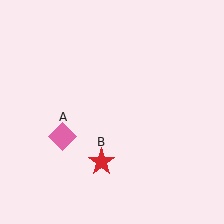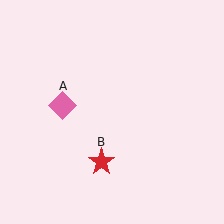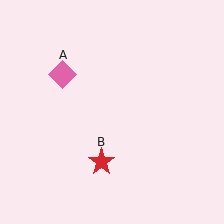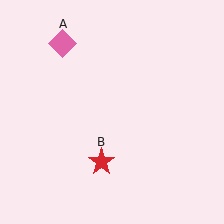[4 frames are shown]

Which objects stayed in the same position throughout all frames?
Red star (object B) remained stationary.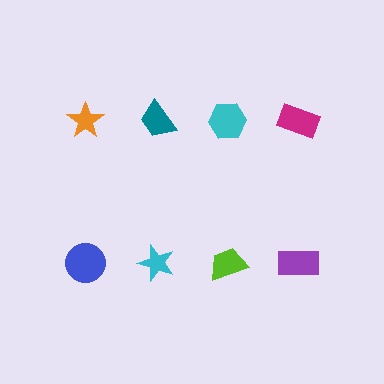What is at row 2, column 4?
A purple rectangle.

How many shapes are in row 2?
4 shapes.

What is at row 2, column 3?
A lime trapezoid.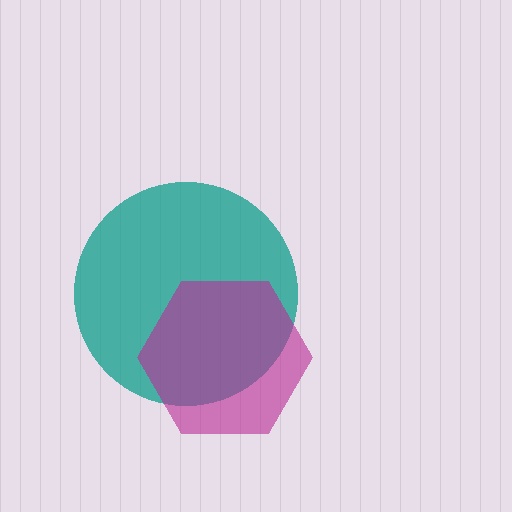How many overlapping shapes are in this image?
There are 2 overlapping shapes in the image.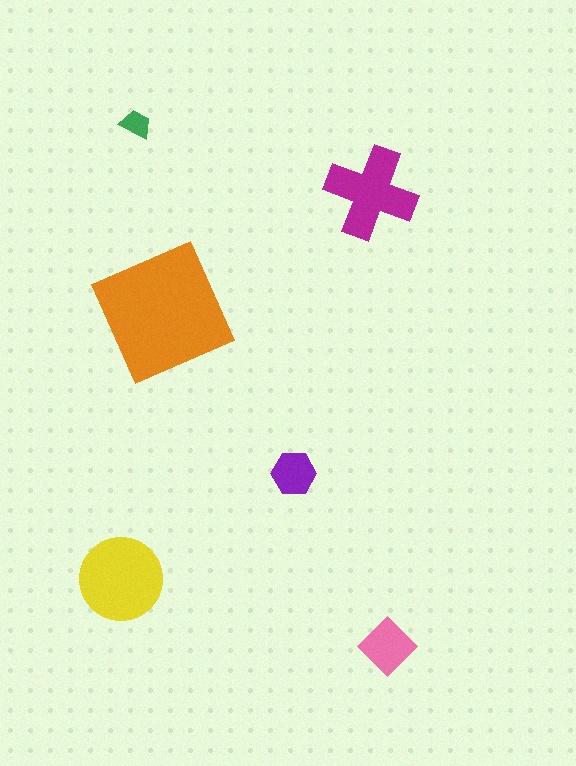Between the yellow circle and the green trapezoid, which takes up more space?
The yellow circle.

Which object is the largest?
The orange square.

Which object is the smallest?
The green trapezoid.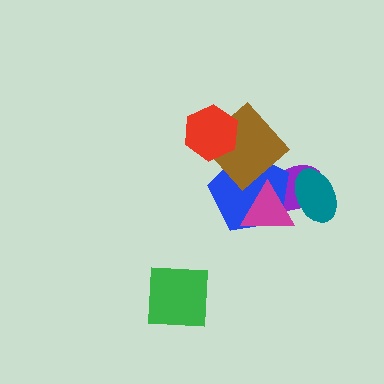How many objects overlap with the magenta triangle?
3 objects overlap with the magenta triangle.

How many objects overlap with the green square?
0 objects overlap with the green square.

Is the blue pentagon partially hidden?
Yes, it is partially covered by another shape.